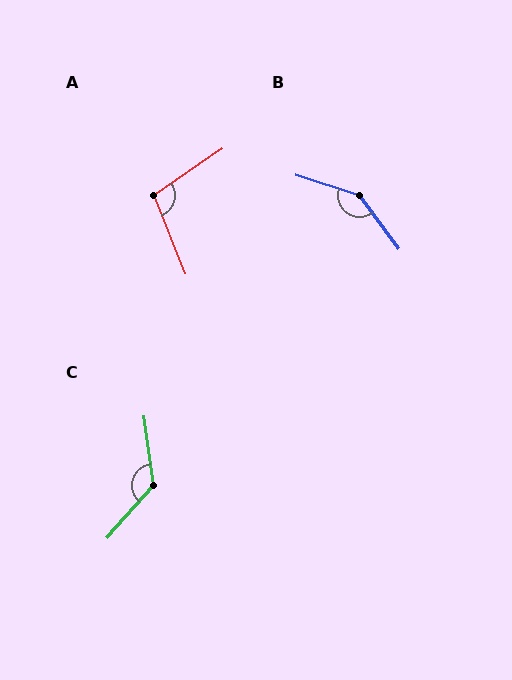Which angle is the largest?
B, at approximately 145 degrees.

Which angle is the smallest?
A, at approximately 102 degrees.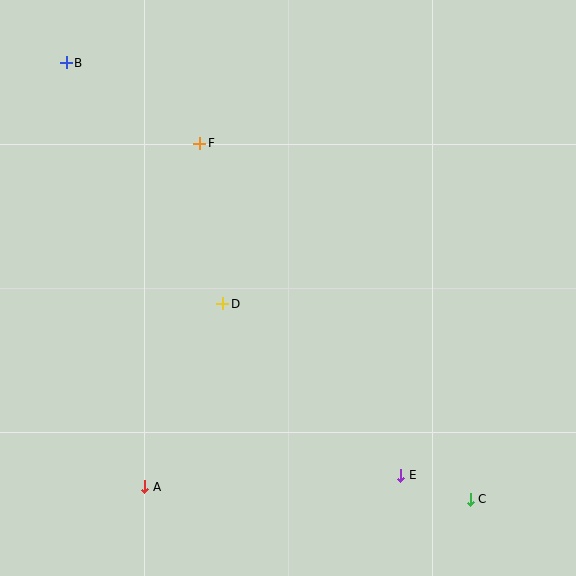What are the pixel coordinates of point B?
Point B is at (66, 63).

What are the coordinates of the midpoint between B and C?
The midpoint between B and C is at (268, 281).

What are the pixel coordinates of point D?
Point D is at (223, 304).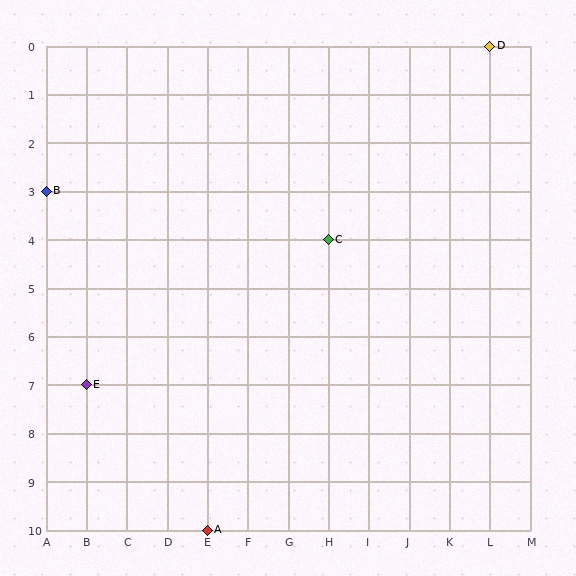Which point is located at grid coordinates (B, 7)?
Point E is at (B, 7).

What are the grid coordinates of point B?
Point B is at grid coordinates (A, 3).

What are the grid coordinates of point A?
Point A is at grid coordinates (E, 10).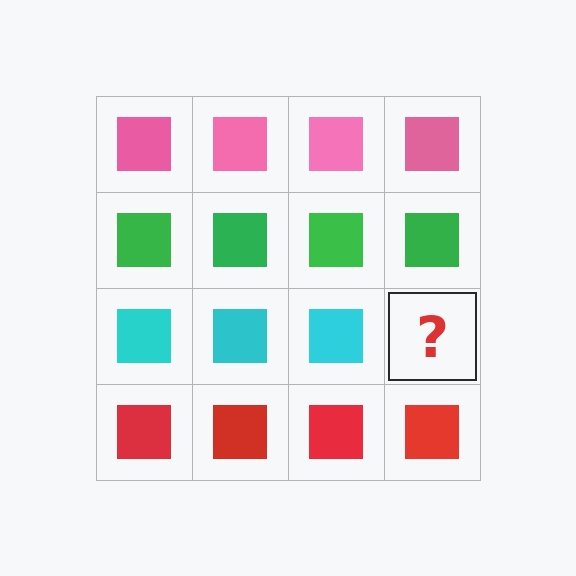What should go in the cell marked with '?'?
The missing cell should contain a cyan square.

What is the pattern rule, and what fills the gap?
The rule is that each row has a consistent color. The gap should be filled with a cyan square.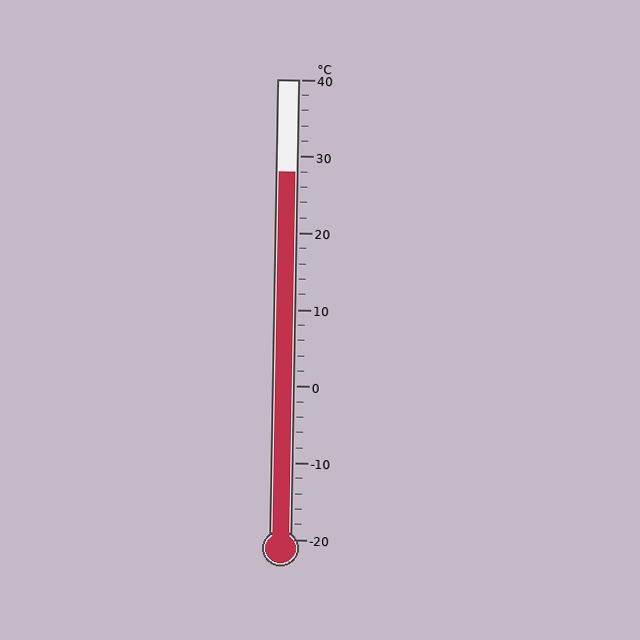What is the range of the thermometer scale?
The thermometer scale ranges from -20°C to 40°C.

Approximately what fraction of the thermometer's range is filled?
The thermometer is filled to approximately 80% of its range.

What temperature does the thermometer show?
The thermometer shows approximately 28°C.